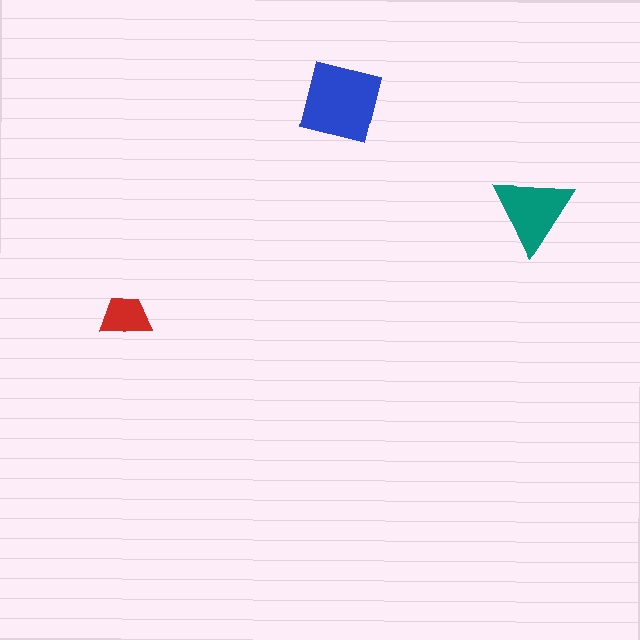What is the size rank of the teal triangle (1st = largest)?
2nd.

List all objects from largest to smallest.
The blue square, the teal triangle, the red trapezoid.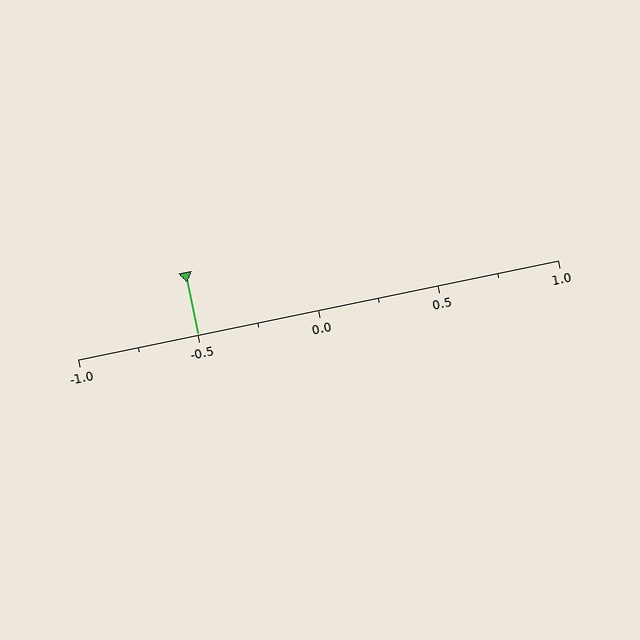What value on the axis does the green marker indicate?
The marker indicates approximately -0.5.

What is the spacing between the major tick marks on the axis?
The major ticks are spaced 0.5 apart.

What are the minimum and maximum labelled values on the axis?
The axis runs from -1.0 to 1.0.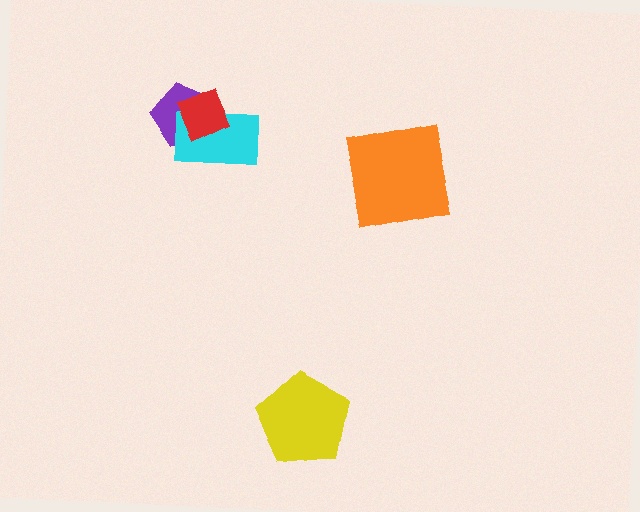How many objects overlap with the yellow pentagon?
0 objects overlap with the yellow pentagon.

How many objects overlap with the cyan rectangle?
2 objects overlap with the cyan rectangle.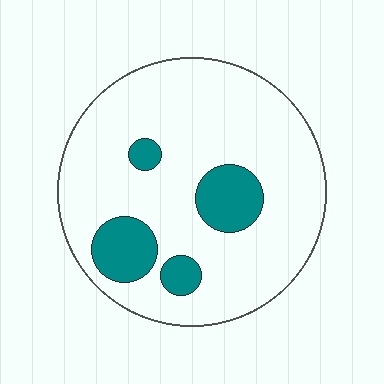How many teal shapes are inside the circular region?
4.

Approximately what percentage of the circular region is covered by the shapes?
Approximately 15%.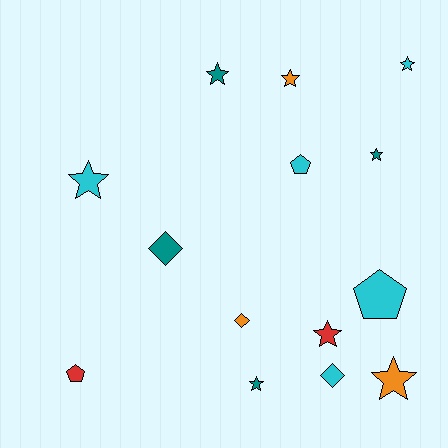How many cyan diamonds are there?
There is 1 cyan diamond.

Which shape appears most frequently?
Star, with 8 objects.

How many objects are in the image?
There are 14 objects.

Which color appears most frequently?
Cyan, with 5 objects.